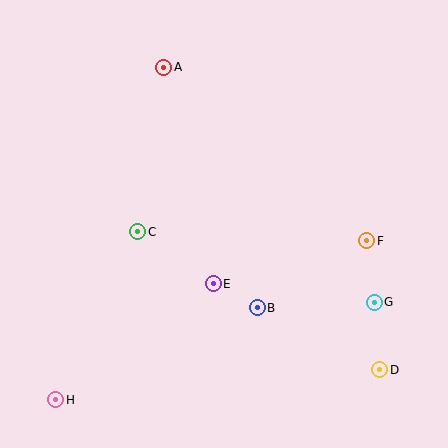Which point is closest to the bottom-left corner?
Point H is closest to the bottom-left corner.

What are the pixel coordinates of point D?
Point D is at (380, 370).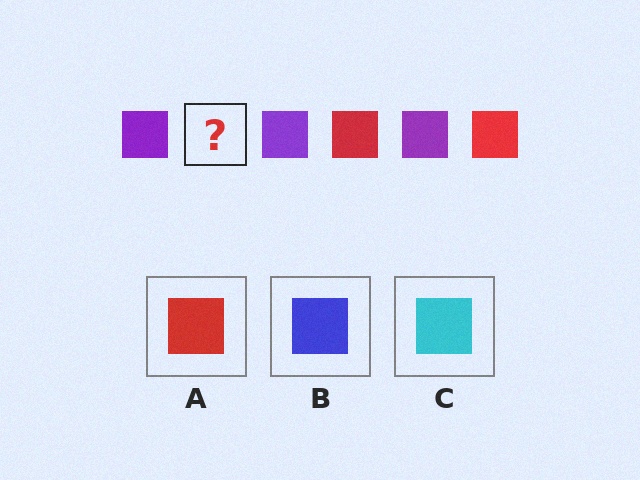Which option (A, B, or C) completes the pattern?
A.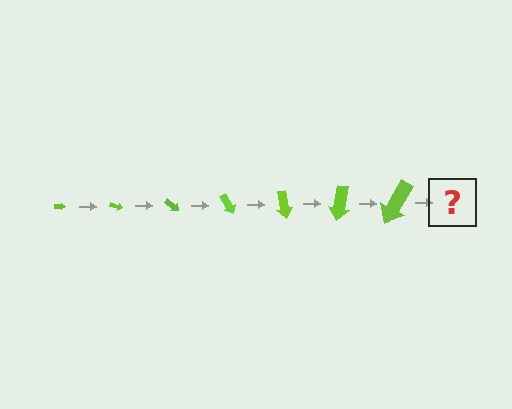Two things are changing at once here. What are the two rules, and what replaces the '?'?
The two rules are that the arrow grows larger each step and it rotates 20 degrees each step. The '?' should be an arrow, larger than the previous one and rotated 140 degrees from the start.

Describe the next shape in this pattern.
It should be an arrow, larger than the previous one and rotated 140 degrees from the start.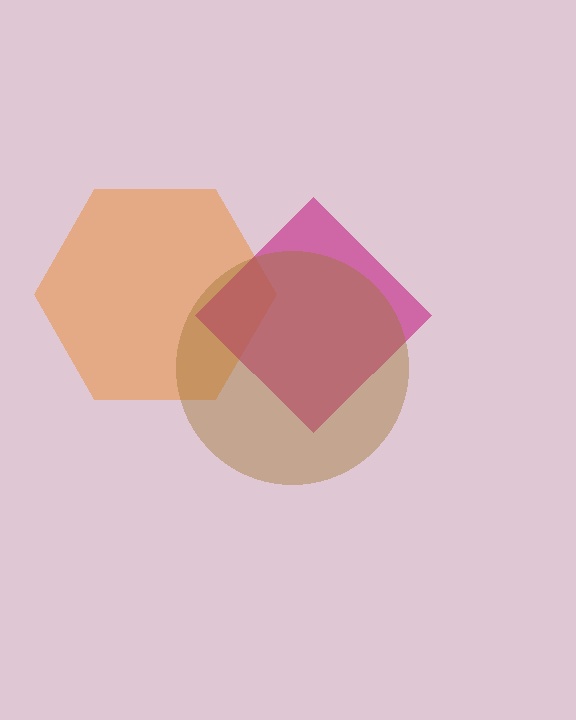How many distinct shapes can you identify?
There are 3 distinct shapes: an orange hexagon, a magenta diamond, a brown circle.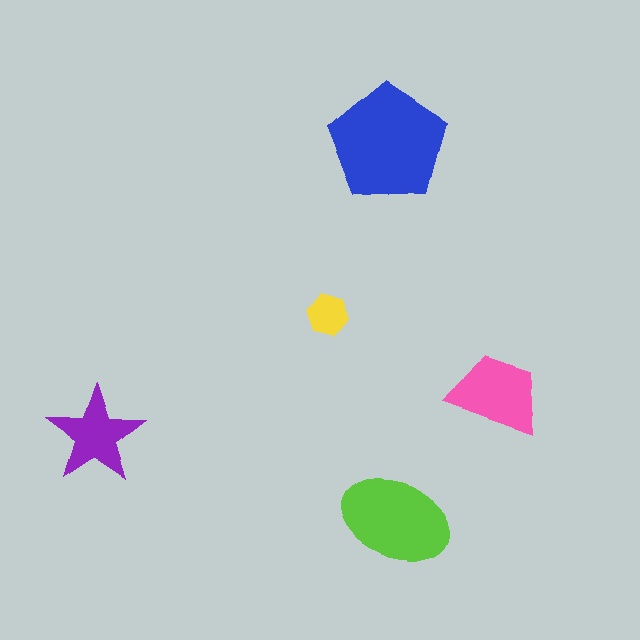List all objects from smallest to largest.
The yellow hexagon, the purple star, the pink trapezoid, the lime ellipse, the blue pentagon.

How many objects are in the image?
There are 5 objects in the image.